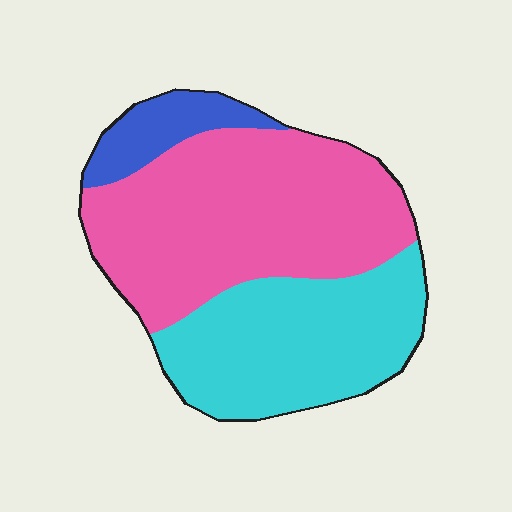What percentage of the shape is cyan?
Cyan covers about 35% of the shape.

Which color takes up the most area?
Pink, at roughly 55%.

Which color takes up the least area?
Blue, at roughly 10%.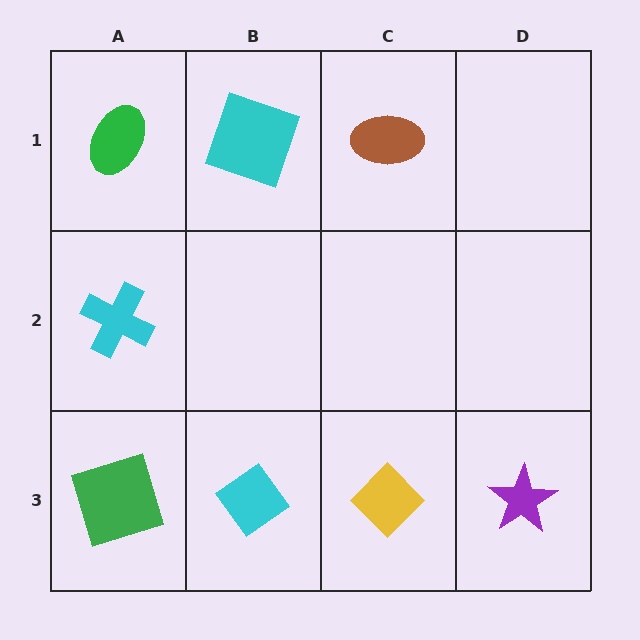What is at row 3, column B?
A cyan diamond.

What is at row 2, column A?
A cyan cross.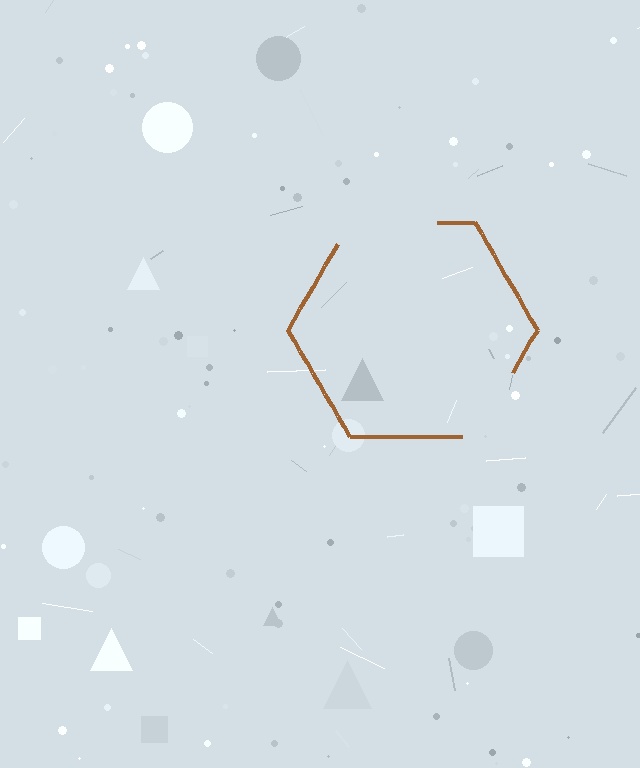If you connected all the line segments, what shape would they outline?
They would outline a hexagon.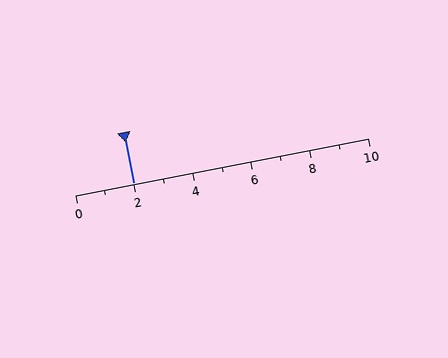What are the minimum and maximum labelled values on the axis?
The axis runs from 0 to 10.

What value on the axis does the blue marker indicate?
The marker indicates approximately 2.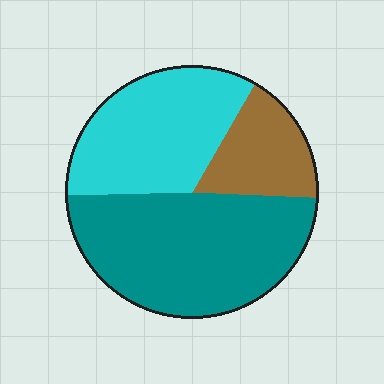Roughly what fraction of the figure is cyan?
Cyan covers 34% of the figure.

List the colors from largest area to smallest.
From largest to smallest: teal, cyan, brown.